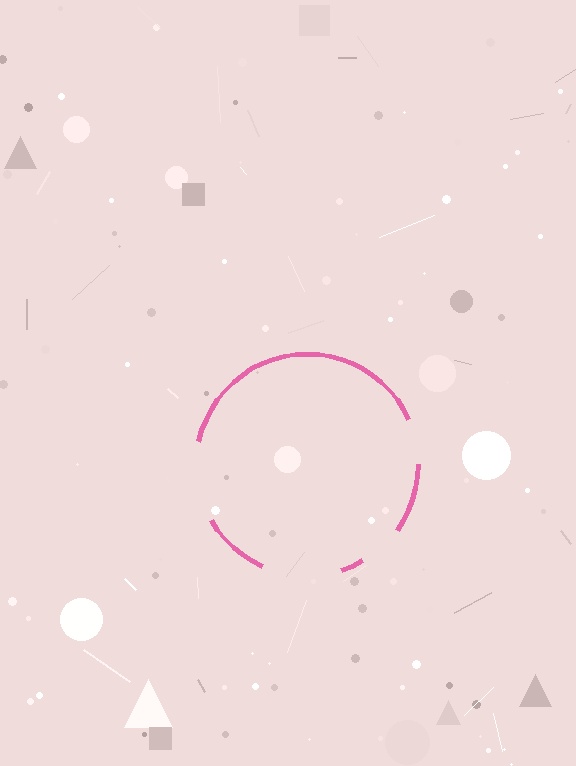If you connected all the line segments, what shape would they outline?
They would outline a circle.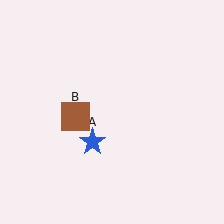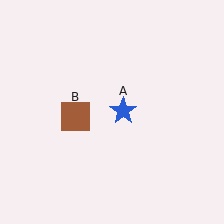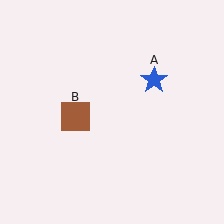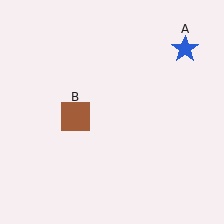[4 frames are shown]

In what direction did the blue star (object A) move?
The blue star (object A) moved up and to the right.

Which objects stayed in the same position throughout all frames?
Brown square (object B) remained stationary.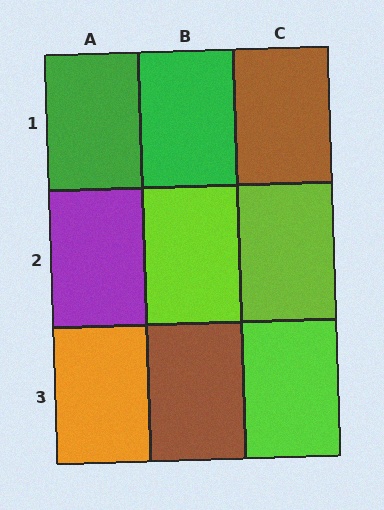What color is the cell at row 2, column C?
Lime.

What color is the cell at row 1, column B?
Green.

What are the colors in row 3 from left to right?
Orange, brown, lime.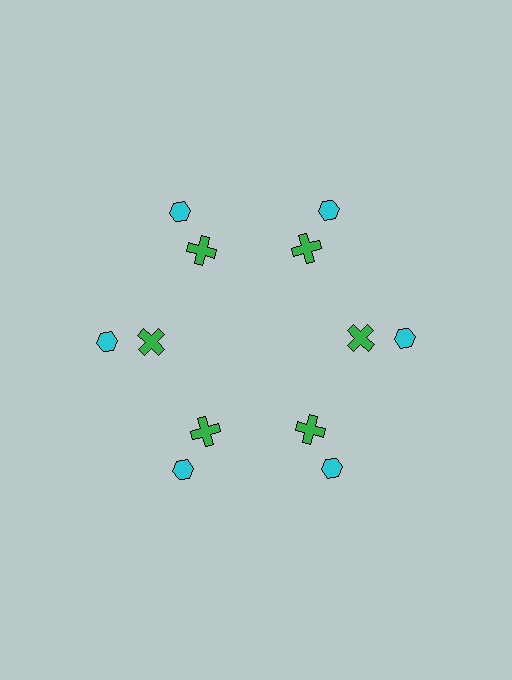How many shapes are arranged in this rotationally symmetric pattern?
There are 12 shapes, arranged in 6 groups of 2.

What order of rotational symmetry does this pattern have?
This pattern has 6-fold rotational symmetry.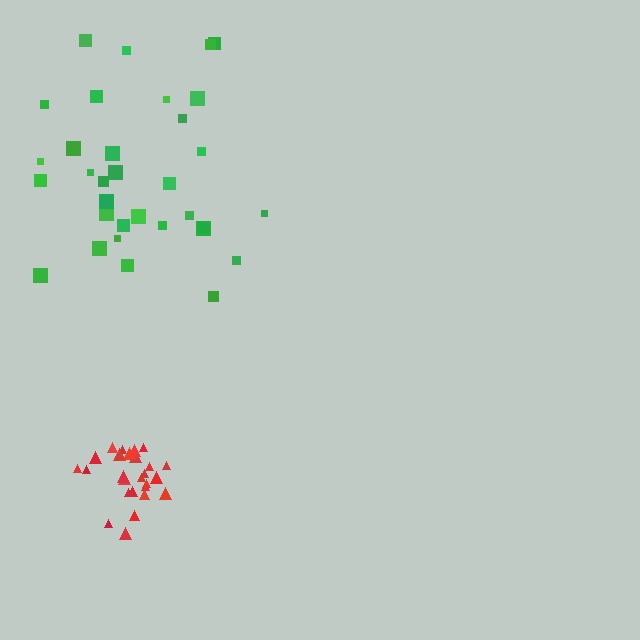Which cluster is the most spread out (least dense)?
Green.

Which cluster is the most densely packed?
Red.